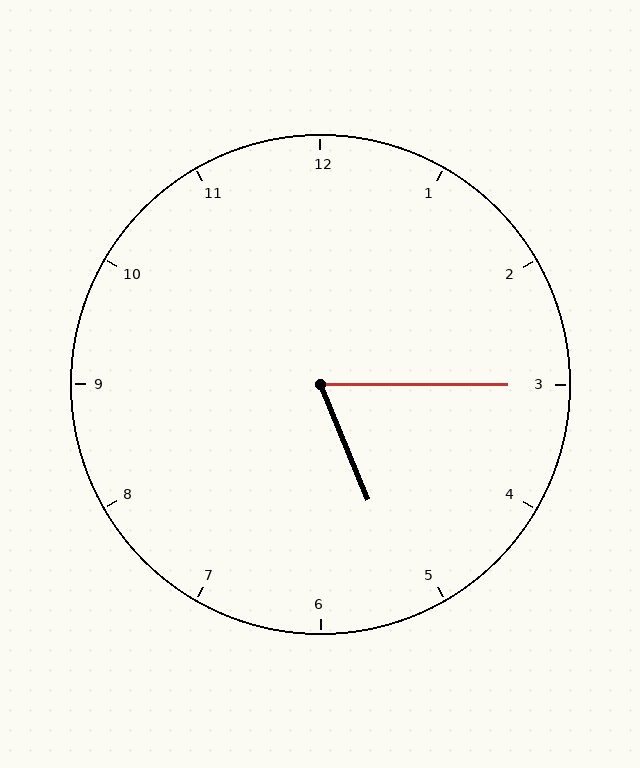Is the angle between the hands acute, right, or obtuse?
It is acute.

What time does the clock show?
5:15.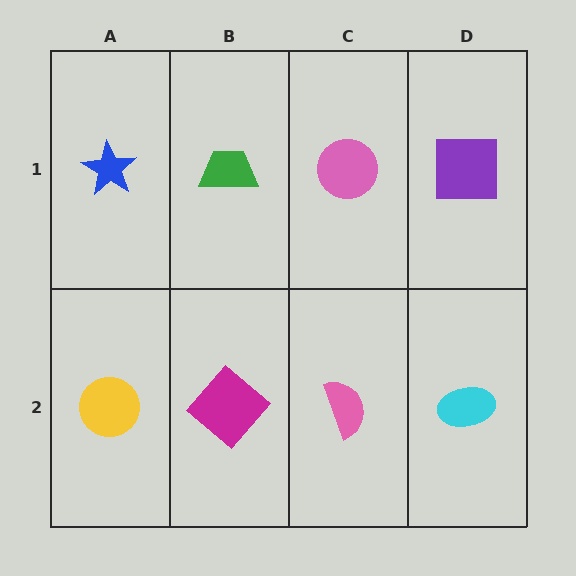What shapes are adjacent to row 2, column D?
A purple square (row 1, column D), a pink semicircle (row 2, column C).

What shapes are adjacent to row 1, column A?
A yellow circle (row 2, column A), a green trapezoid (row 1, column B).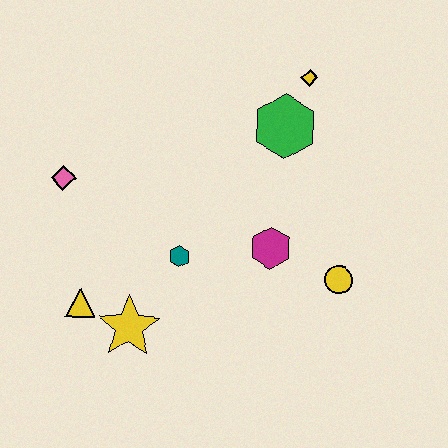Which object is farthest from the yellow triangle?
The yellow diamond is farthest from the yellow triangle.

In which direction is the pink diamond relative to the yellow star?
The pink diamond is above the yellow star.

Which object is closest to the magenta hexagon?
The yellow circle is closest to the magenta hexagon.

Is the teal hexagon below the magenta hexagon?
Yes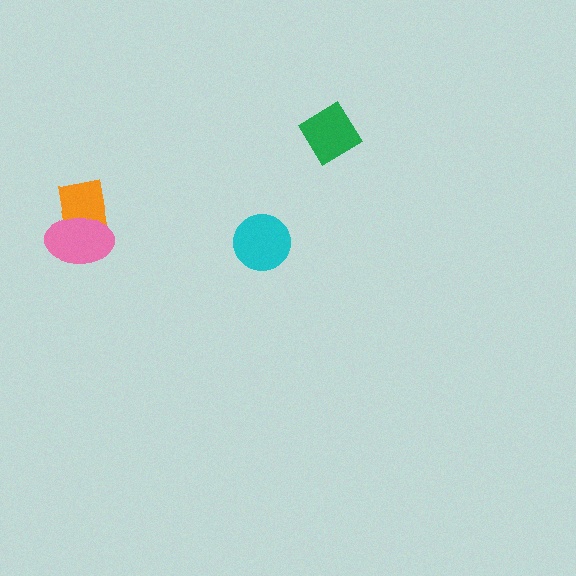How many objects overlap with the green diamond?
0 objects overlap with the green diamond.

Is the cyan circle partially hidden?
No, no other shape covers it.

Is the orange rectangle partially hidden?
Yes, it is partially covered by another shape.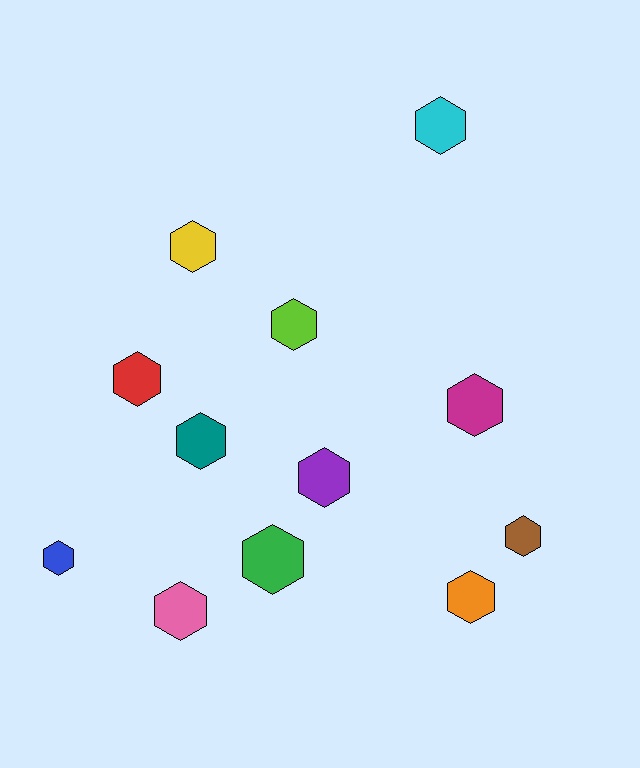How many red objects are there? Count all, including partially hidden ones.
There is 1 red object.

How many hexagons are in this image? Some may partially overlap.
There are 12 hexagons.